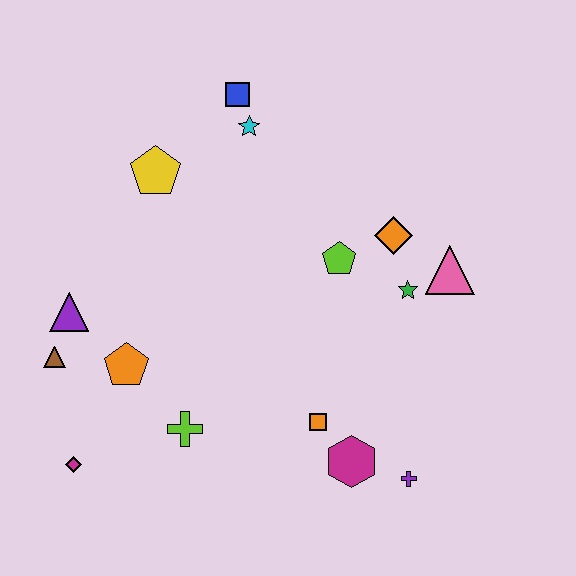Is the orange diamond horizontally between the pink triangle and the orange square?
Yes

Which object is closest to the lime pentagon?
The orange diamond is closest to the lime pentagon.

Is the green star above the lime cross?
Yes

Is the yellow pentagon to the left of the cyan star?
Yes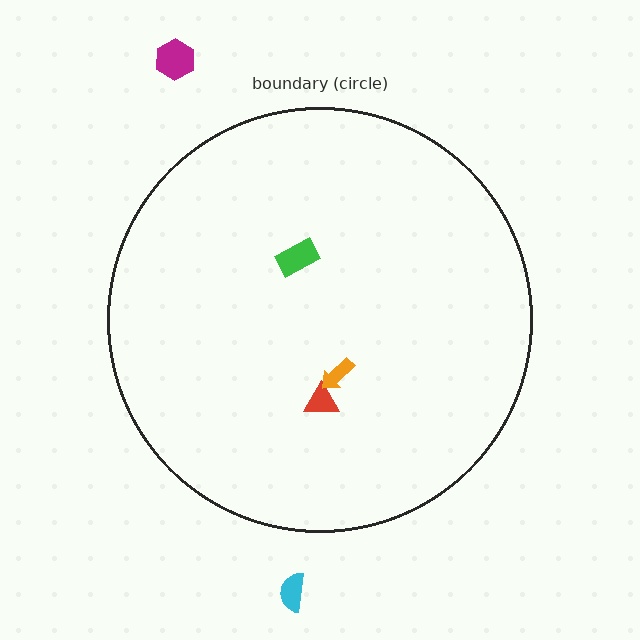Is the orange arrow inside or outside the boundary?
Inside.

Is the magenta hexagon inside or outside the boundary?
Outside.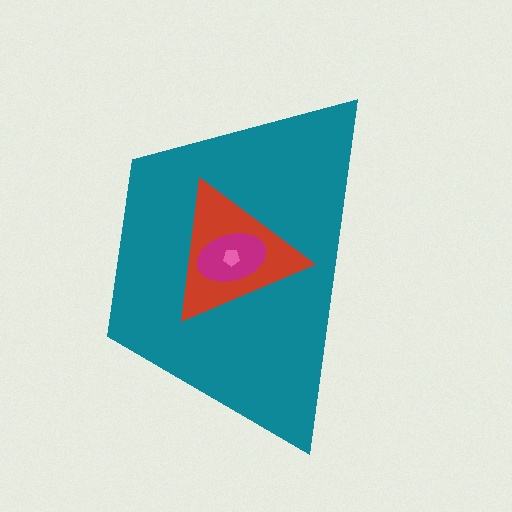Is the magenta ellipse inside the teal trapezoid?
Yes.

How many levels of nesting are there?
4.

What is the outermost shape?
The teal trapezoid.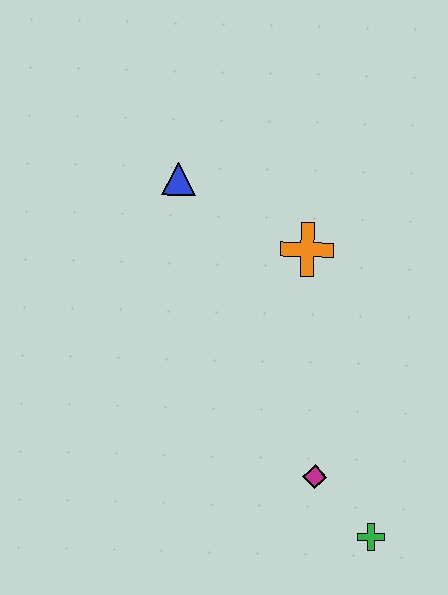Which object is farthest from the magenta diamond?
The blue triangle is farthest from the magenta diamond.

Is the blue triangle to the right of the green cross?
No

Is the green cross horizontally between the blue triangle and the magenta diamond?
No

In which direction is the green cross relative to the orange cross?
The green cross is below the orange cross.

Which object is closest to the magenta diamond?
The green cross is closest to the magenta diamond.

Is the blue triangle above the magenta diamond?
Yes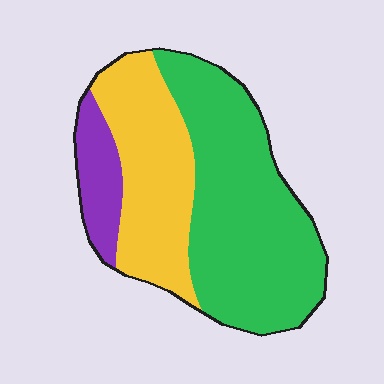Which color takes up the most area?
Green, at roughly 55%.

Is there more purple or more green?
Green.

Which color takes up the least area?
Purple, at roughly 10%.